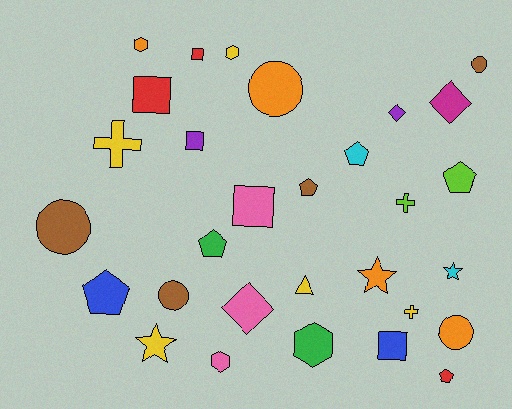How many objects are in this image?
There are 30 objects.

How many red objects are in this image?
There are 3 red objects.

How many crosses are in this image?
There are 3 crosses.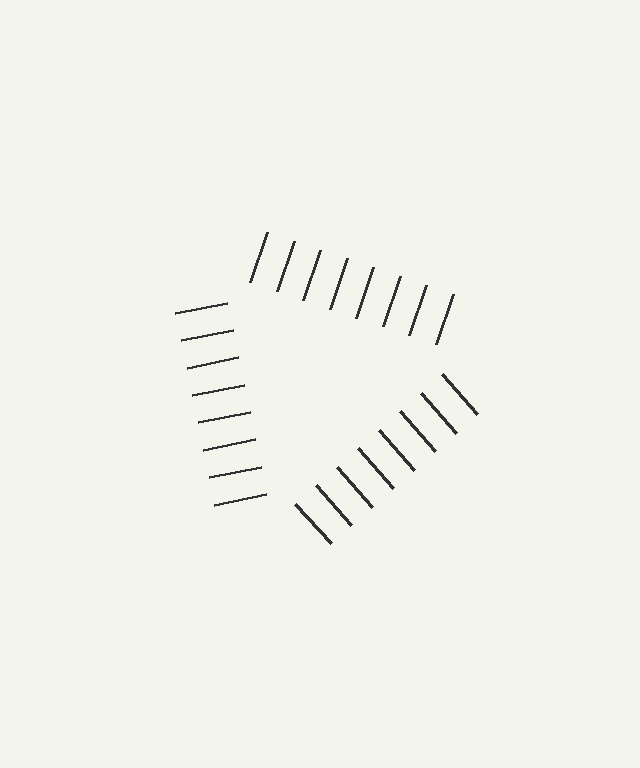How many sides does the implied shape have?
3 sides — the line-ends trace a triangle.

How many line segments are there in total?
24 — 8 along each of the 3 edges.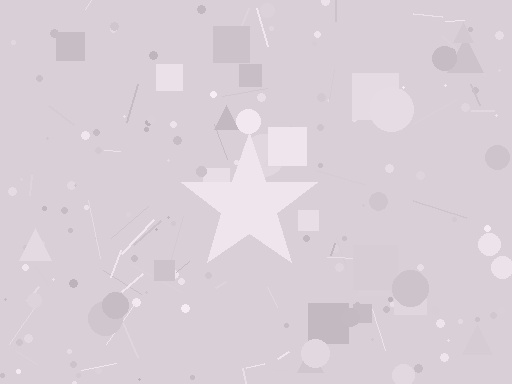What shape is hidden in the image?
A star is hidden in the image.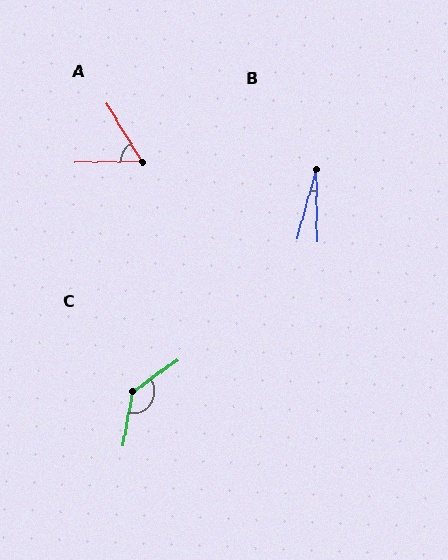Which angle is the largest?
C, at approximately 136 degrees.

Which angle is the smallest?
B, at approximately 16 degrees.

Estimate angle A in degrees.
Approximately 59 degrees.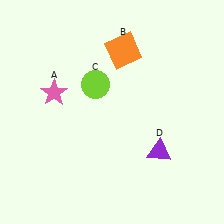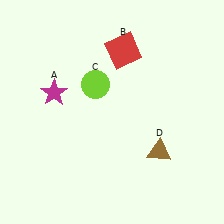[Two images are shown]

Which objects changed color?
A changed from pink to magenta. B changed from orange to red. D changed from purple to brown.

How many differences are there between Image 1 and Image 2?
There are 3 differences between the two images.